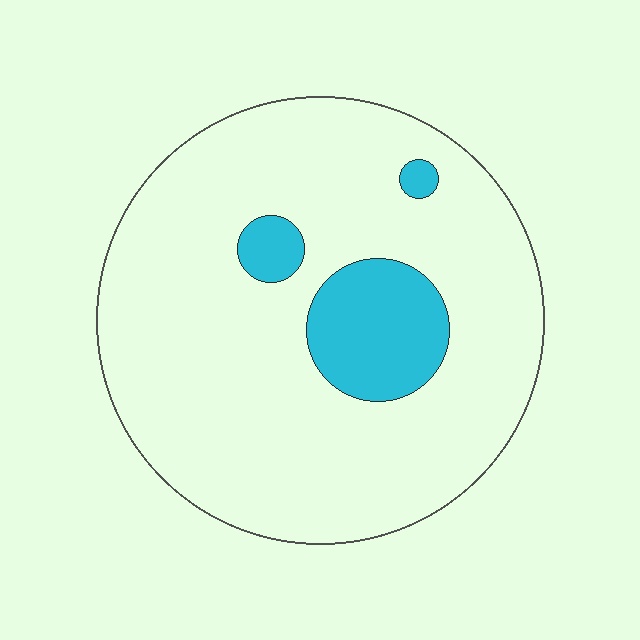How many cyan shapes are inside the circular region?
3.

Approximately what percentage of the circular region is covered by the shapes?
Approximately 15%.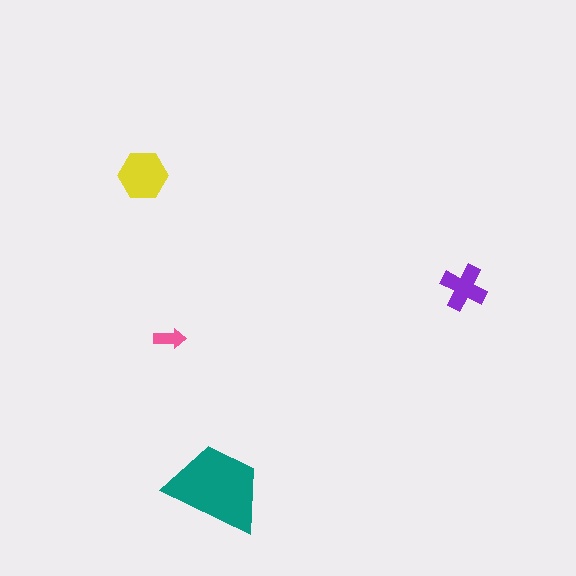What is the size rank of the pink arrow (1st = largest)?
4th.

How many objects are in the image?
There are 4 objects in the image.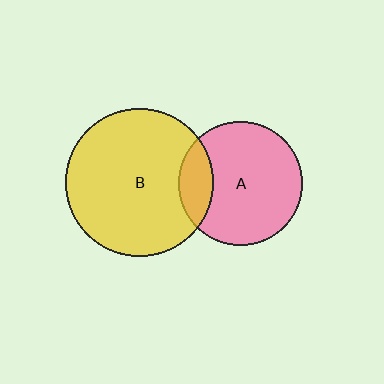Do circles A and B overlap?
Yes.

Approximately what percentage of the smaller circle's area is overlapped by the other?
Approximately 20%.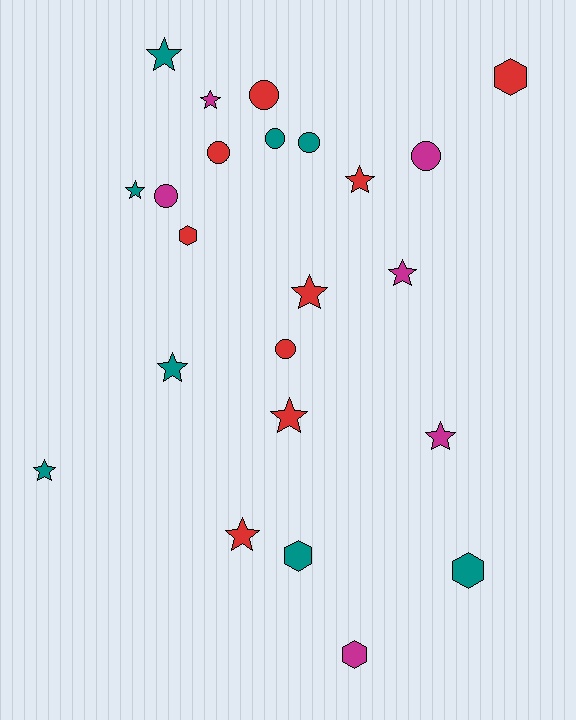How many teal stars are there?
There are 4 teal stars.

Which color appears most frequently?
Red, with 9 objects.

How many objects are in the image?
There are 23 objects.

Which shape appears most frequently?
Star, with 11 objects.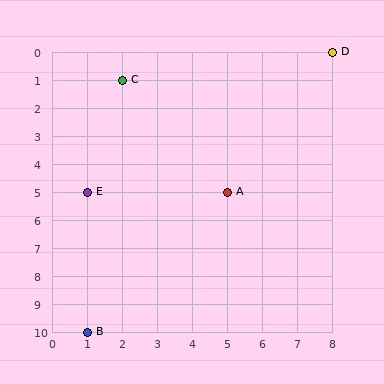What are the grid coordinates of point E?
Point E is at grid coordinates (1, 5).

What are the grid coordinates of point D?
Point D is at grid coordinates (8, 0).